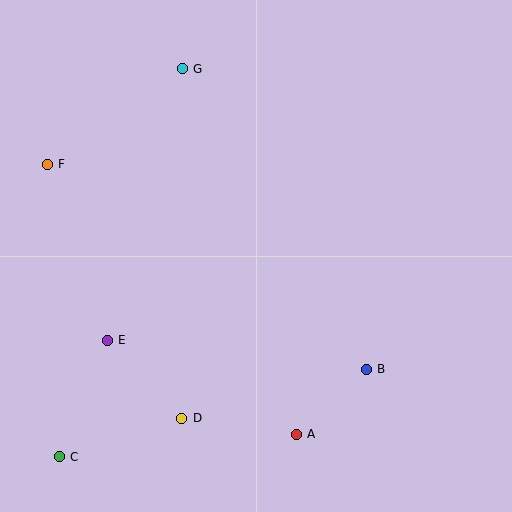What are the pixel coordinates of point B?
Point B is at (366, 369).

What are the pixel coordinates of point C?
Point C is at (59, 457).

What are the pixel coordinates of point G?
Point G is at (182, 69).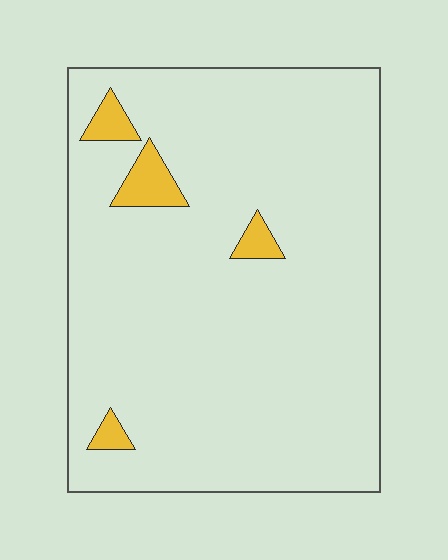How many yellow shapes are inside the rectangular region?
4.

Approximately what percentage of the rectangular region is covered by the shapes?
Approximately 5%.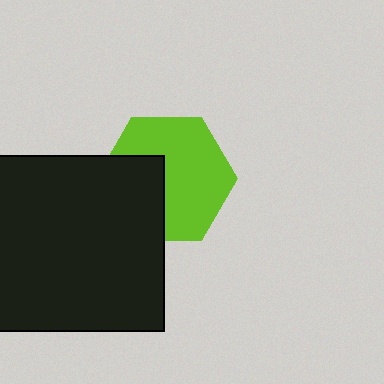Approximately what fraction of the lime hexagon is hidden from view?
Roughly 36% of the lime hexagon is hidden behind the black square.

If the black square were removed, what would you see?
You would see the complete lime hexagon.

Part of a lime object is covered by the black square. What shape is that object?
It is a hexagon.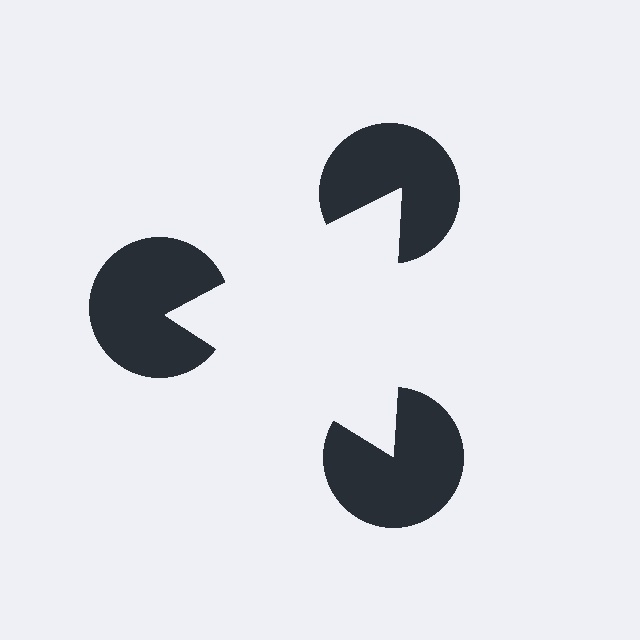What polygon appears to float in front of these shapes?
An illusory triangle — its edges are inferred from the aligned wedge cuts in the pac-man discs, not physically drawn.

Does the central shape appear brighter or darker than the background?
It typically appears slightly brighter than the background, even though no actual brightness change is drawn.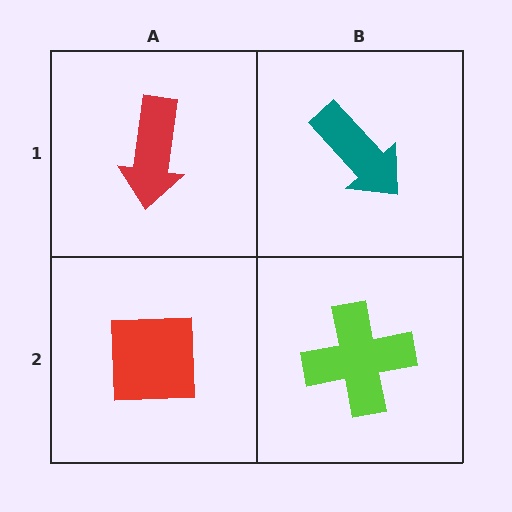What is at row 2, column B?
A lime cross.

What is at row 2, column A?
A red square.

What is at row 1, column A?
A red arrow.